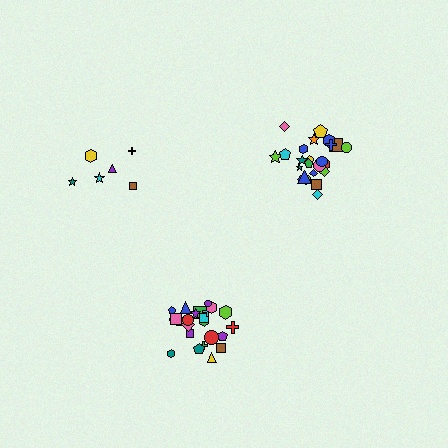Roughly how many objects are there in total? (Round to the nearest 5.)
Roughly 55 objects in total.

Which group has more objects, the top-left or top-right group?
The top-right group.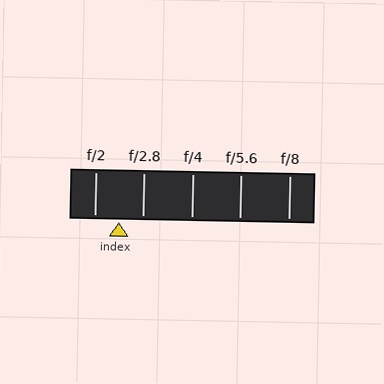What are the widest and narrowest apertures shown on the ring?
The widest aperture shown is f/2 and the narrowest is f/8.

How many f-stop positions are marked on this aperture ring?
There are 5 f-stop positions marked.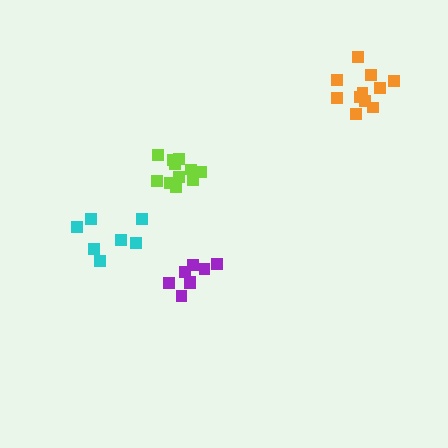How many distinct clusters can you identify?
There are 4 distinct clusters.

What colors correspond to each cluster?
The clusters are colored: cyan, purple, lime, orange.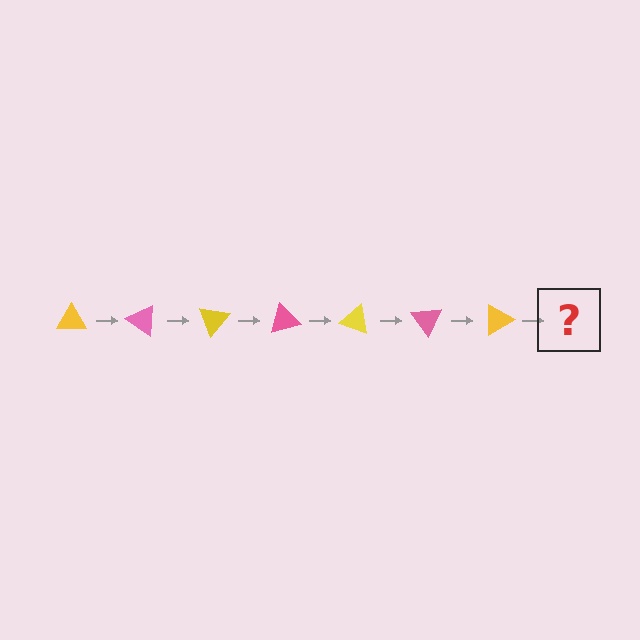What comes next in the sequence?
The next element should be a pink triangle, rotated 245 degrees from the start.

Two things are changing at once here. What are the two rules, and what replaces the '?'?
The two rules are that it rotates 35 degrees each step and the color cycles through yellow and pink. The '?' should be a pink triangle, rotated 245 degrees from the start.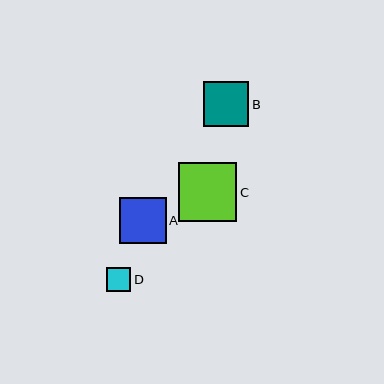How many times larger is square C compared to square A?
Square C is approximately 1.3 times the size of square A.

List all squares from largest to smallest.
From largest to smallest: C, A, B, D.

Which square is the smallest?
Square D is the smallest with a size of approximately 25 pixels.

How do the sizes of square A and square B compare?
Square A and square B are approximately the same size.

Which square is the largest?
Square C is the largest with a size of approximately 58 pixels.